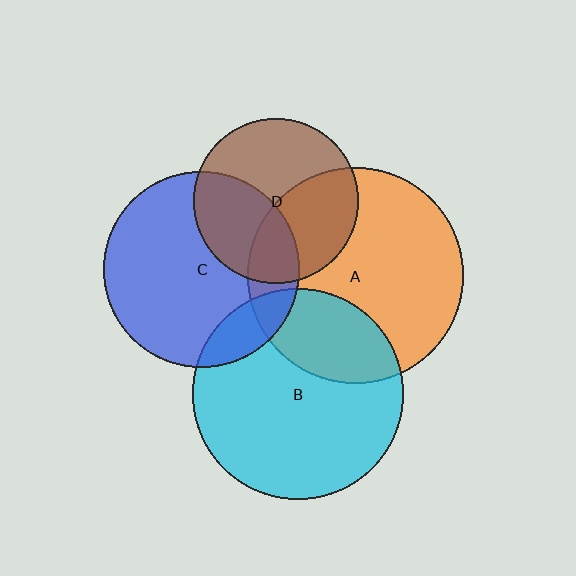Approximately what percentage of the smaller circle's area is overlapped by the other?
Approximately 40%.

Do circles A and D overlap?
Yes.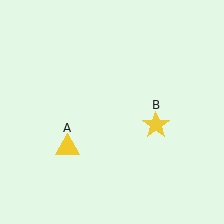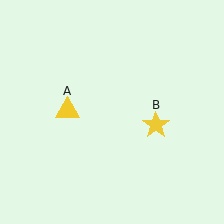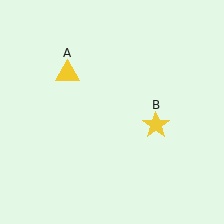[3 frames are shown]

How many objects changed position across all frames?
1 object changed position: yellow triangle (object A).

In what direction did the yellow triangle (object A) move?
The yellow triangle (object A) moved up.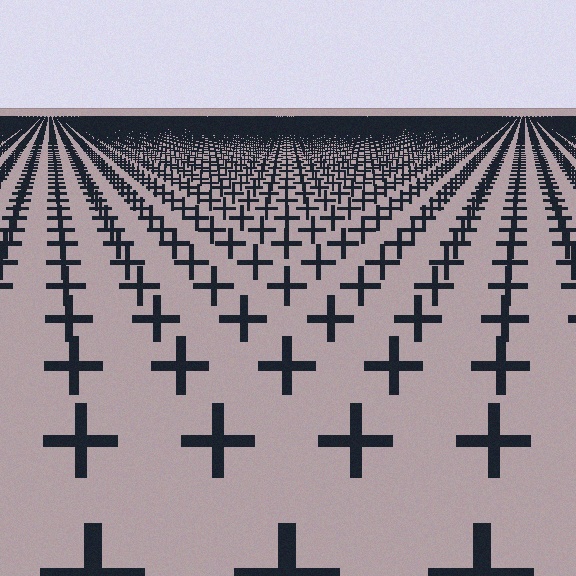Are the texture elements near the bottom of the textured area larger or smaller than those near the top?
Larger. Near the bottom, elements are closer to the viewer and appear at a bigger on-screen size.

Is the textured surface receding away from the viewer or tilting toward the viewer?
The surface is receding away from the viewer. Texture elements get smaller and denser toward the top.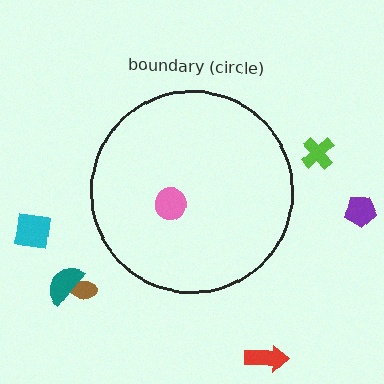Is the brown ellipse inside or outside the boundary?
Outside.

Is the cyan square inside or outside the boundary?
Outside.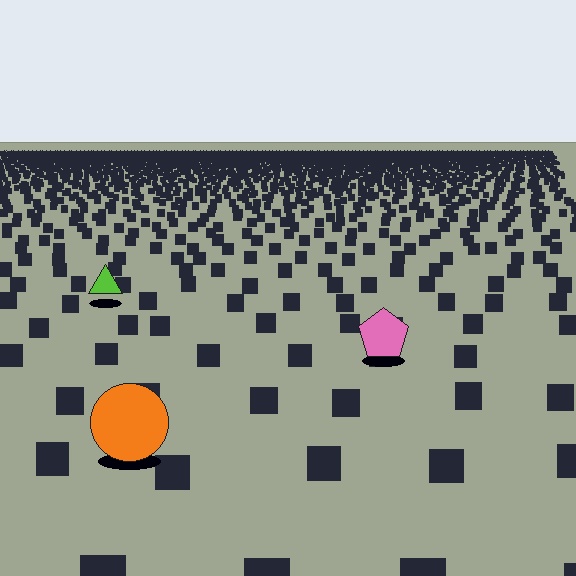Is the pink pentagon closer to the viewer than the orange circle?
No. The orange circle is closer — you can tell from the texture gradient: the ground texture is coarser near it.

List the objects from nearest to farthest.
From nearest to farthest: the orange circle, the pink pentagon, the lime triangle.